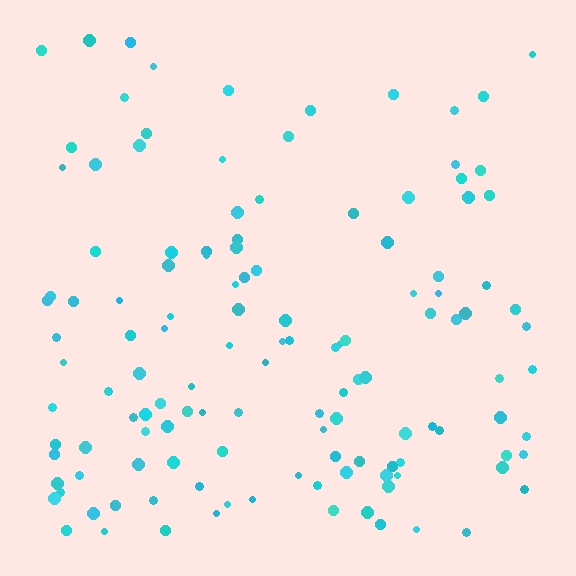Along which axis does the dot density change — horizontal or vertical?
Vertical.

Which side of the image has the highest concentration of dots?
The bottom.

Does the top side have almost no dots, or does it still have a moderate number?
Still a moderate number, just noticeably fewer than the bottom.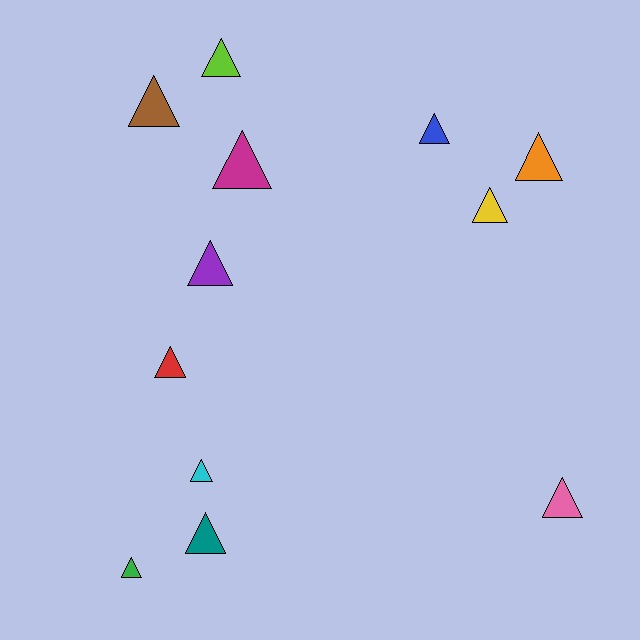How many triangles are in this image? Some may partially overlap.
There are 12 triangles.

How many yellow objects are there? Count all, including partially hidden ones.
There is 1 yellow object.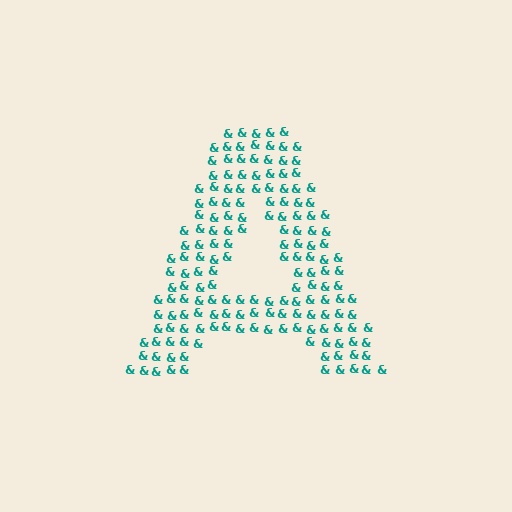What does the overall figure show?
The overall figure shows the letter A.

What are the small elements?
The small elements are ampersands.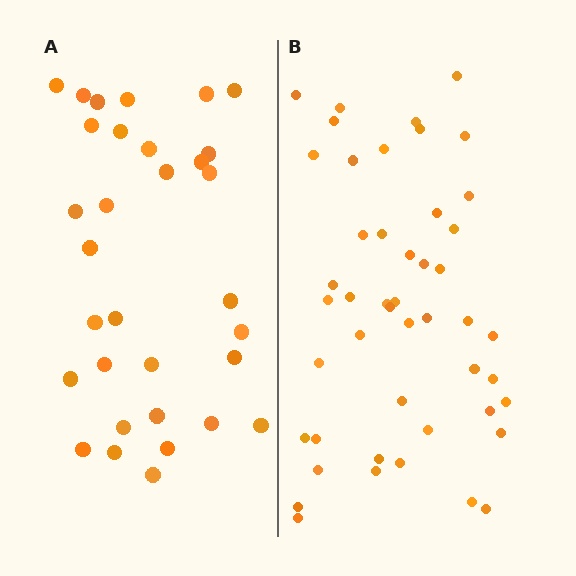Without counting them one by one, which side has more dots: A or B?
Region B (the right region) has more dots.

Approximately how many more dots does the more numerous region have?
Region B has approximately 15 more dots than region A.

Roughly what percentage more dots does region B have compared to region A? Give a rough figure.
About 45% more.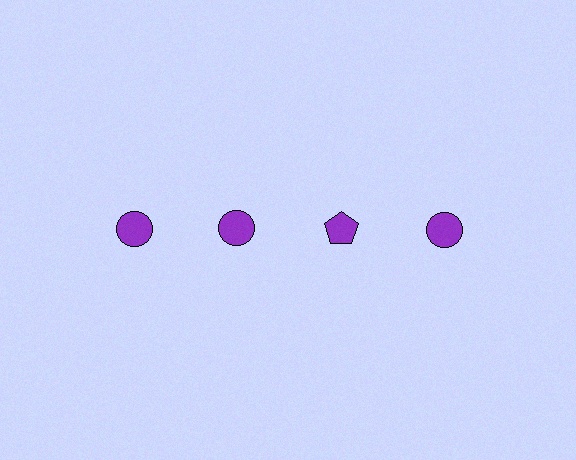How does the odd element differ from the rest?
It has a different shape: pentagon instead of circle.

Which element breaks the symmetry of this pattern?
The purple pentagon in the top row, center column breaks the symmetry. All other shapes are purple circles.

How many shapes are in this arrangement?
There are 4 shapes arranged in a grid pattern.